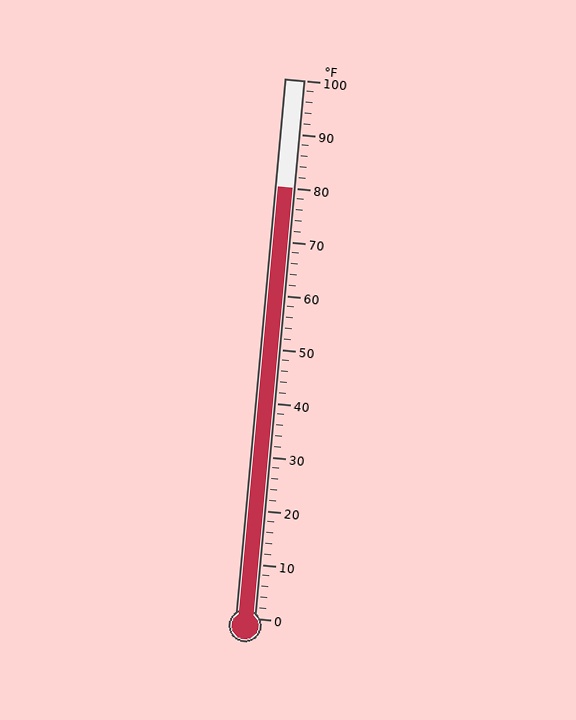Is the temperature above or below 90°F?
The temperature is below 90°F.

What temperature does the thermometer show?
The thermometer shows approximately 80°F.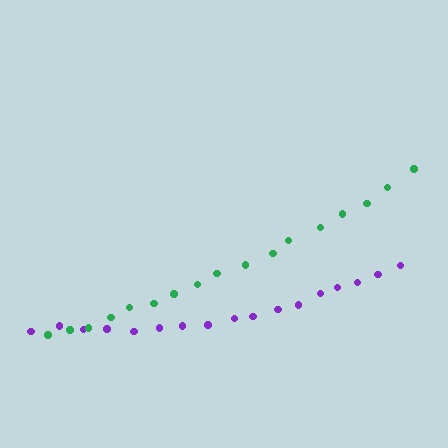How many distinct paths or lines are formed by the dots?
There are 2 distinct paths.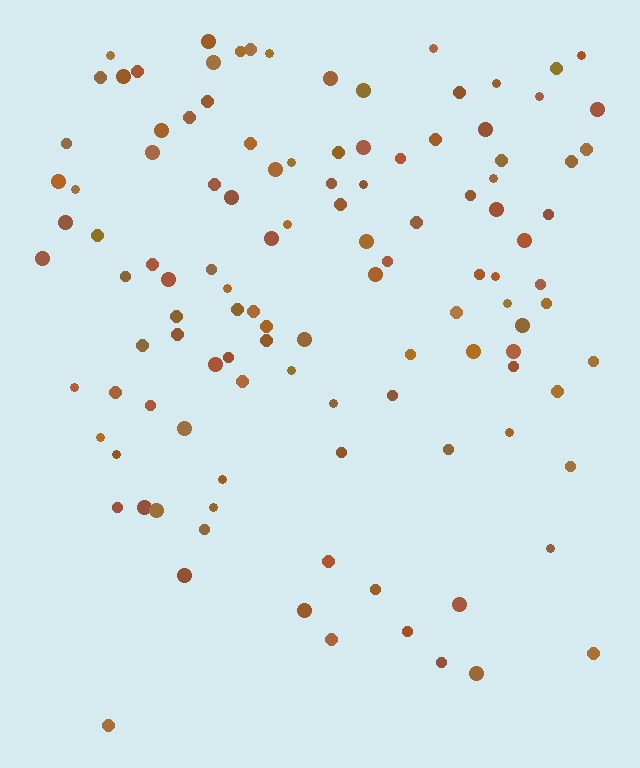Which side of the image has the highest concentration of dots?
The top.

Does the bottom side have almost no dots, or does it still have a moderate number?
Still a moderate number, just noticeably fewer than the top.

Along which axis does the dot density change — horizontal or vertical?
Vertical.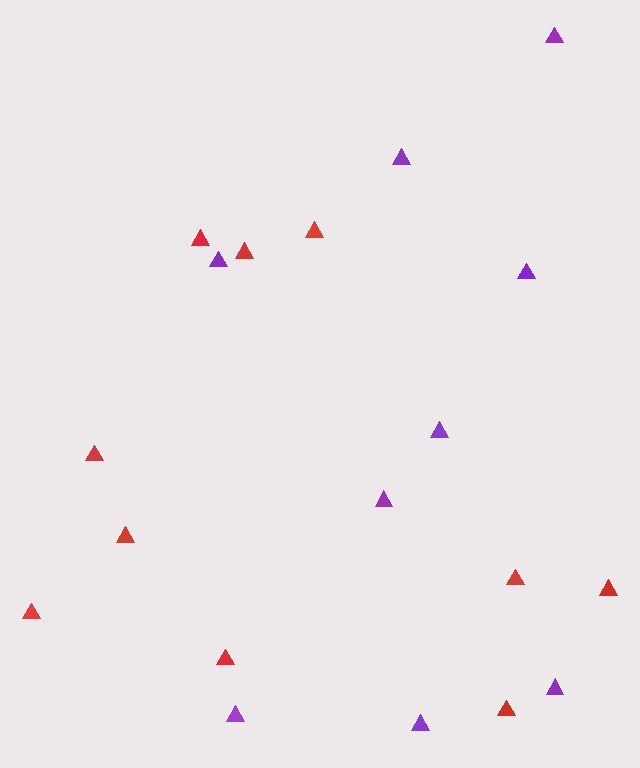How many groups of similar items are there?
There are 2 groups: one group of purple triangles (9) and one group of red triangles (10).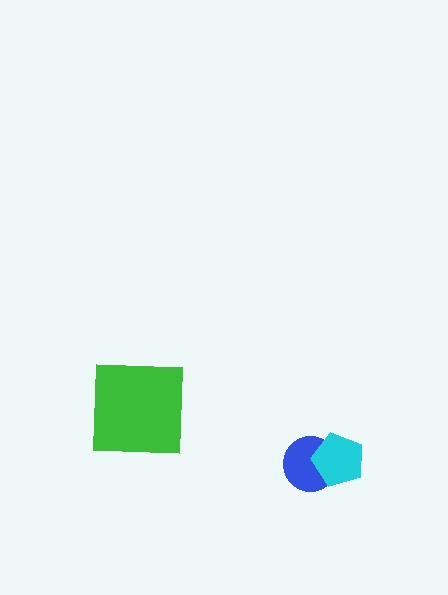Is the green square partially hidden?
No, no other shape covers it.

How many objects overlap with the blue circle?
1 object overlaps with the blue circle.